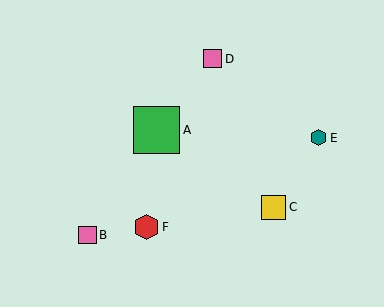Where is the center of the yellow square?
The center of the yellow square is at (274, 207).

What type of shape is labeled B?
Shape B is a pink square.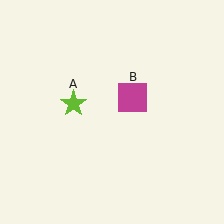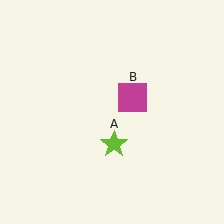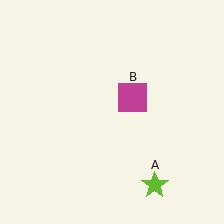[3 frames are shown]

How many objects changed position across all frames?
1 object changed position: lime star (object A).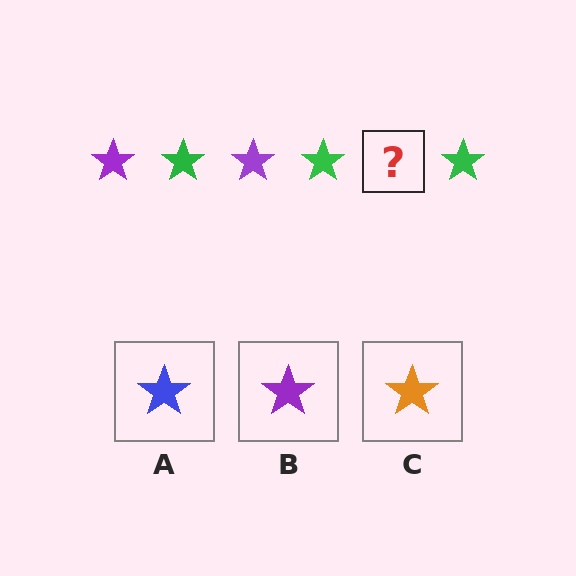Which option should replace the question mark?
Option B.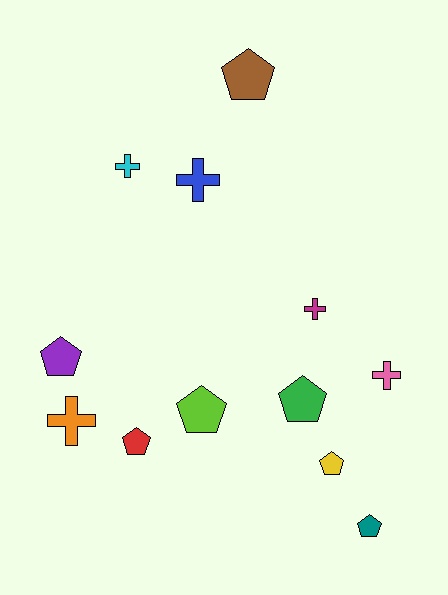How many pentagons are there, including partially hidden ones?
There are 7 pentagons.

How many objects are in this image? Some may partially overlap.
There are 12 objects.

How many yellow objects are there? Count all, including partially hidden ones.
There is 1 yellow object.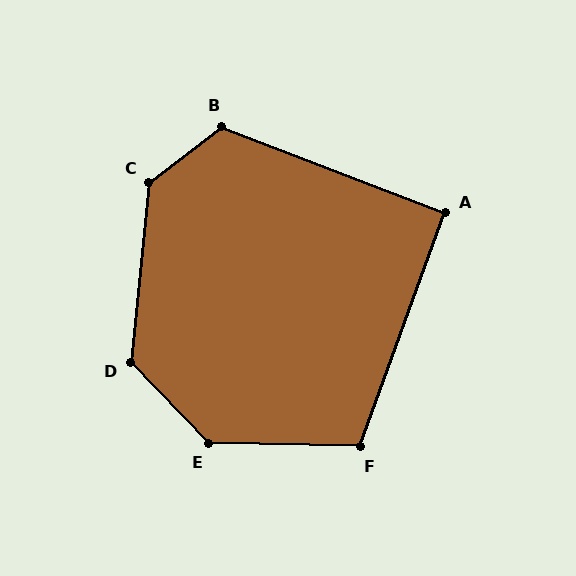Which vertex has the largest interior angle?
E, at approximately 135 degrees.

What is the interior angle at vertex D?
Approximately 130 degrees (obtuse).